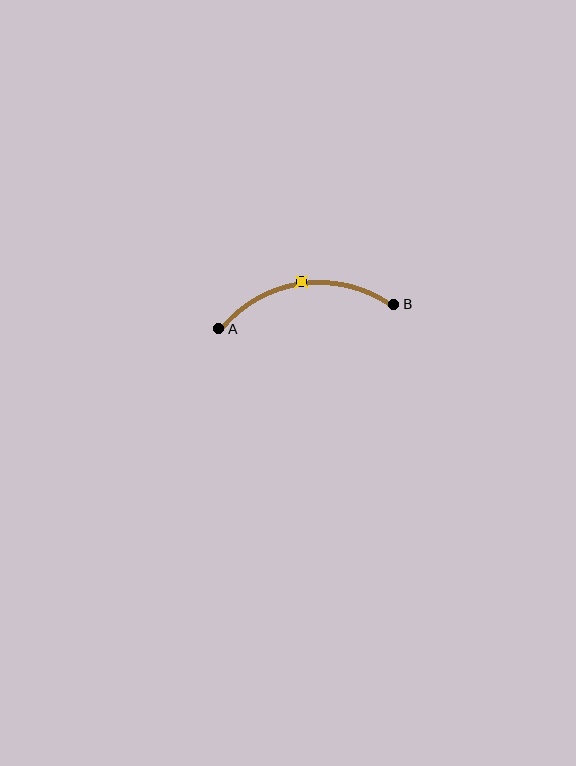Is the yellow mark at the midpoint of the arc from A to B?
Yes. The yellow mark lies on the arc at equal arc-length from both A and B — it is the arc midpoint.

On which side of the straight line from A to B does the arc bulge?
The arc bulges above the straight line connecting A and B.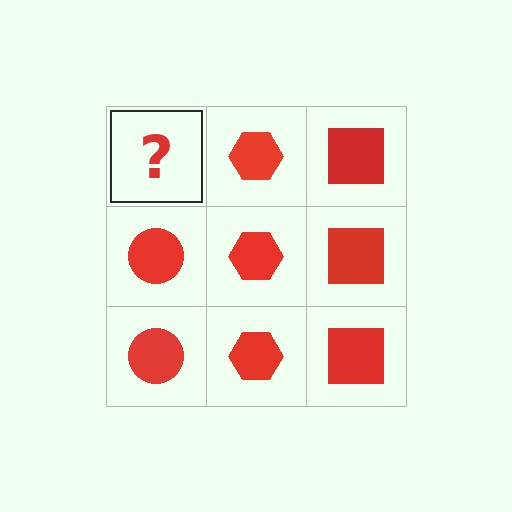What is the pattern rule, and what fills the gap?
The rule is that each column has a consistent shape. The gap should be filled with a red circle.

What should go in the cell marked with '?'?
The missing cell should contain a red circle.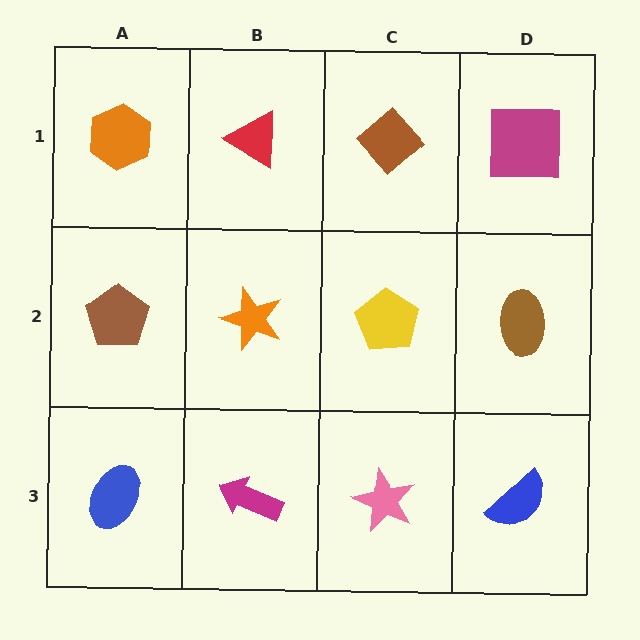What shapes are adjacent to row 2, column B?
A red triangle (row 1, column B), a magenta arrow (row 3, column B), a brown pentagon (row 2, column A), a yellow pentagon (row 2, column C).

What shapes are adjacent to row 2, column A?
An orange hexagon (row 1, column A), a blue ellipse (row 3, column A), an orange star (row 2, column B).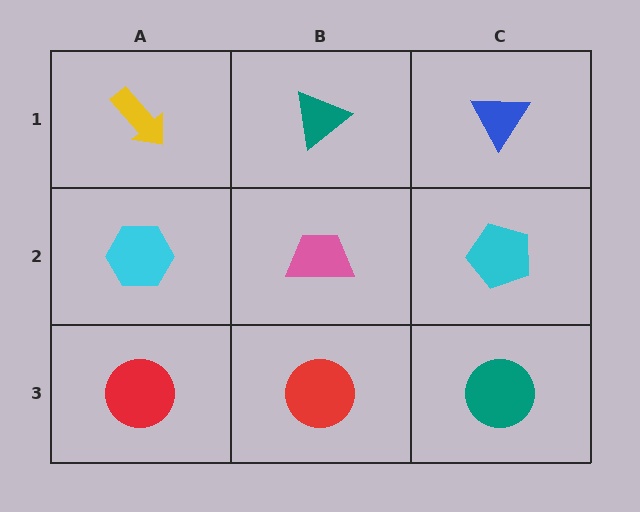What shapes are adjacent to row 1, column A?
A cyan hexagon (row 2, column A), a teal triangle (row 1, column B).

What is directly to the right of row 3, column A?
A red circle.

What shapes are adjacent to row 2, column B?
A teal triangle (row 1, column B), a red circle (row 3, column B), a cyan hexagon (row 2, column A), a cyan pentagon (row 2, column C).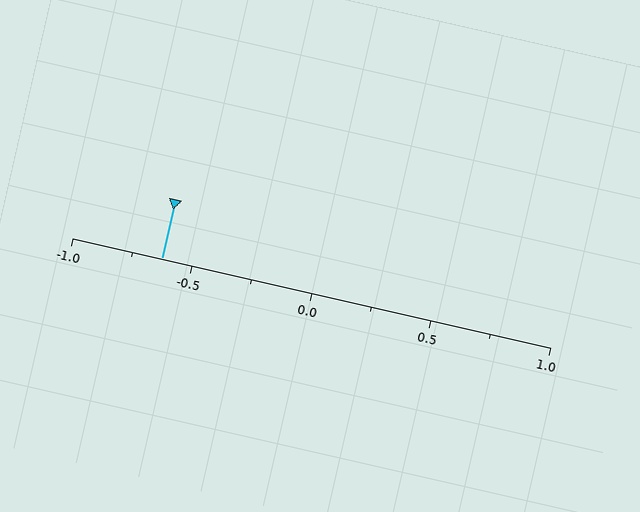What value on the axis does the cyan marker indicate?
The marker indicates approximately -0.62.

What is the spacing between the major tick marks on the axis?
The major ticks are spaced 0.5 apart.